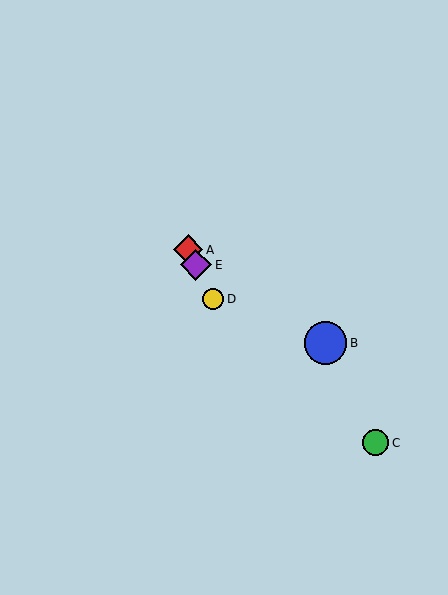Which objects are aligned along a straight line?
Objects A, D, E are aligned along a straight line.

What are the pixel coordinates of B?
Object B is at (326, 343).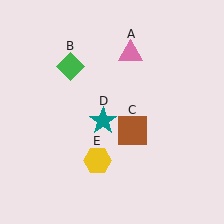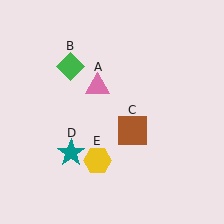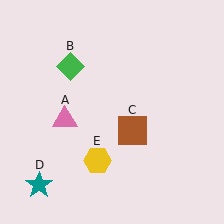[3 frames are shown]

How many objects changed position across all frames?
2 objects changed position: pink triangle (object A), teal star (object D).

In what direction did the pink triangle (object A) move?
The pink triangle (object A) moved down and to the left.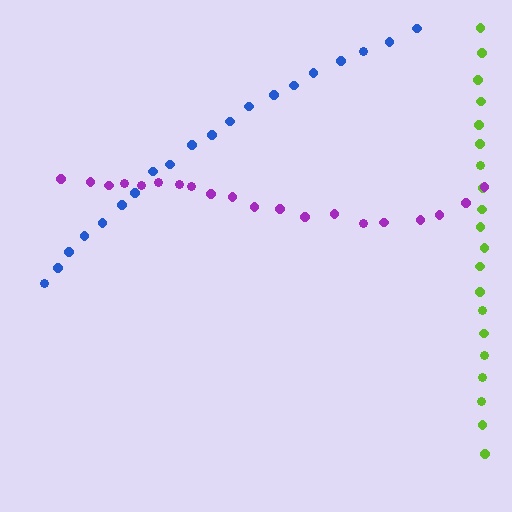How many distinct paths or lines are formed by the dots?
There are 3 distinct paths.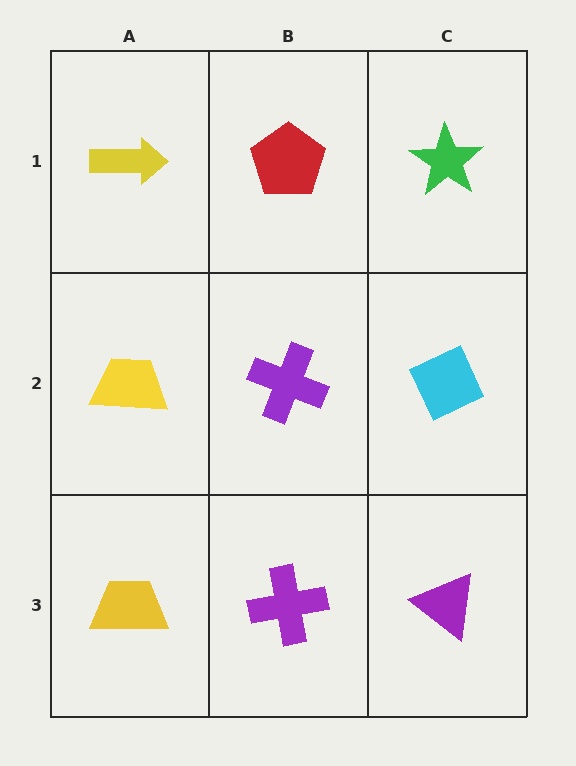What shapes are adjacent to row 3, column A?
A yellow trapezoid (row 2, column A), a purple cross (row 3, column B).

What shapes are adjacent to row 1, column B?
A purple cross (row 2, column B), a yellow arrow (row 1, column A), a green star (row 1, column C).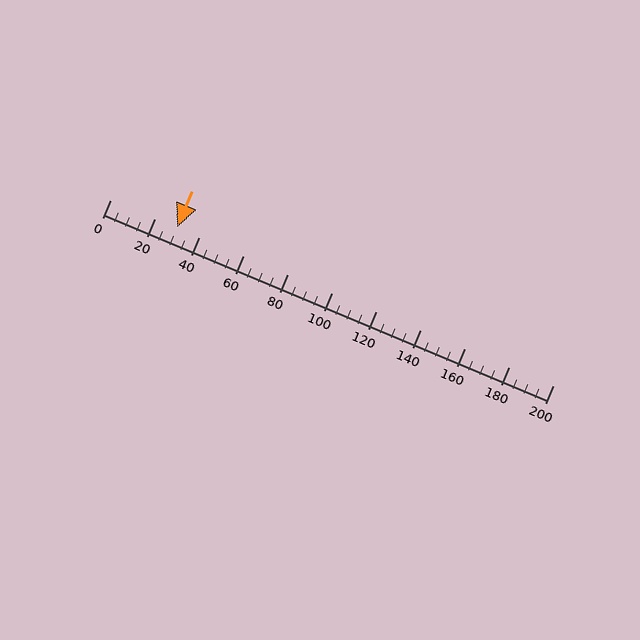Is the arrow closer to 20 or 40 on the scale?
The arrow is closer to 40.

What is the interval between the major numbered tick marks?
The major tick marks are spaced 20 units apart.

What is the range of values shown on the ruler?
The ruler shows values from 0 to 200.